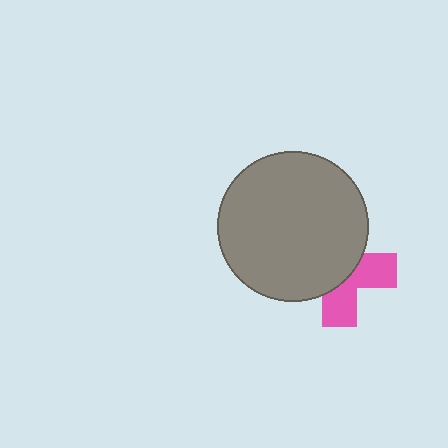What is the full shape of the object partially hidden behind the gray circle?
The partially hidden object is a pink cross.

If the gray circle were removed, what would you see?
You would see the complete pink cross.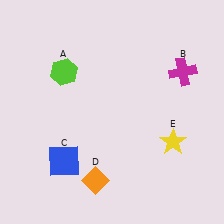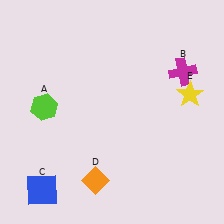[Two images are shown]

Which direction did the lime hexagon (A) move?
The lime hexagon (A) moved down.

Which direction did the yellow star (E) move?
The yellow star (E) moved up.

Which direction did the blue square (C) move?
The blue square (C) moved down.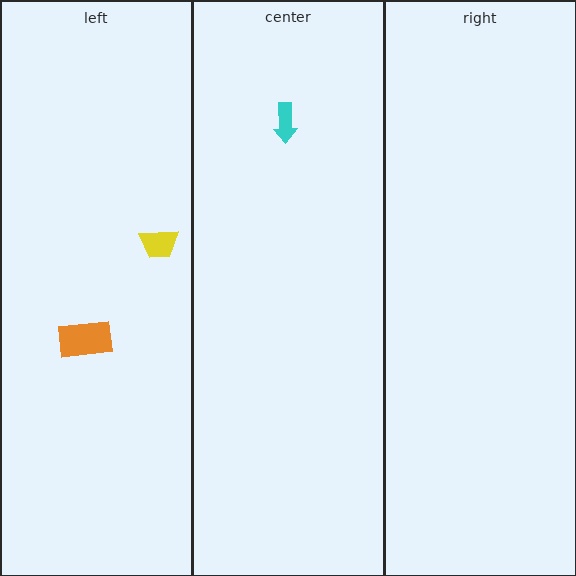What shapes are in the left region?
The yellow trapezoid, the orange rectangle.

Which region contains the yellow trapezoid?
The left region.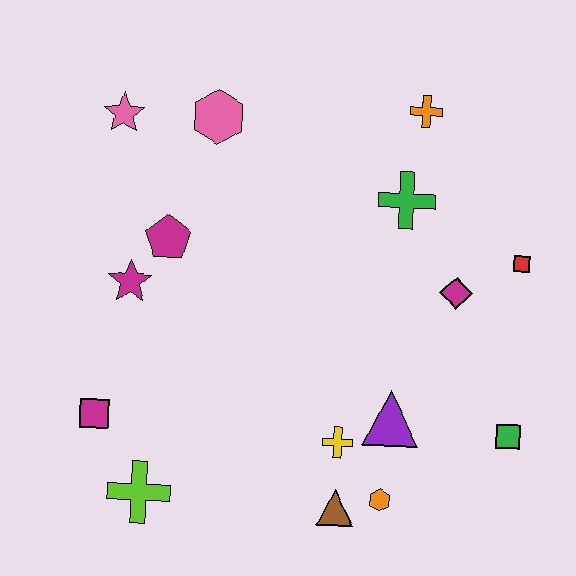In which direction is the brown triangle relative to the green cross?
The brown triangle is below the green cross.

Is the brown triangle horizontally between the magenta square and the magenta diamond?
Yes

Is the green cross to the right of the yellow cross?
Yes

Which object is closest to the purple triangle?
The yellow cross is closest to the purple triangle.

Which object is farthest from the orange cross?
The lime cross is farthest from the orange cross.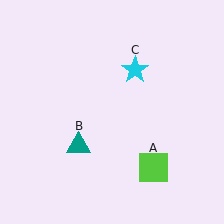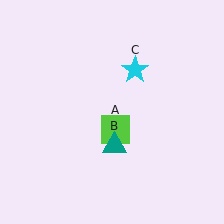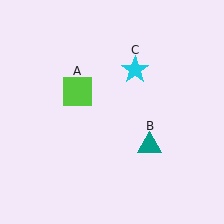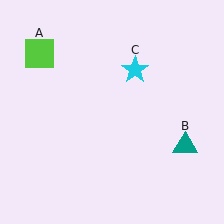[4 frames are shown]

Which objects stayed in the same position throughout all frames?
Cyan star (object C) remained stationary.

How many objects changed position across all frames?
2 objects changed position: lime square (object A), teal triangle (object B).